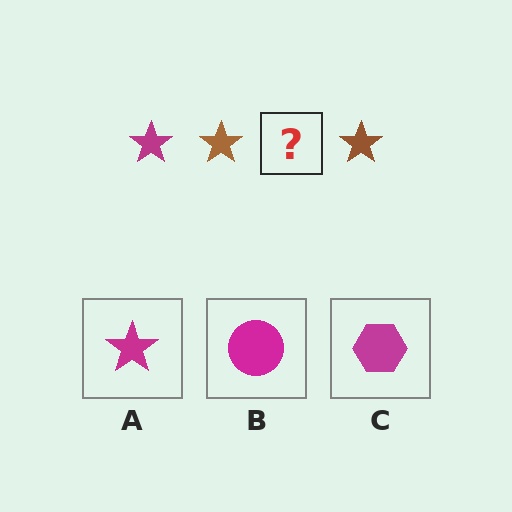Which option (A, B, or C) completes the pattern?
A.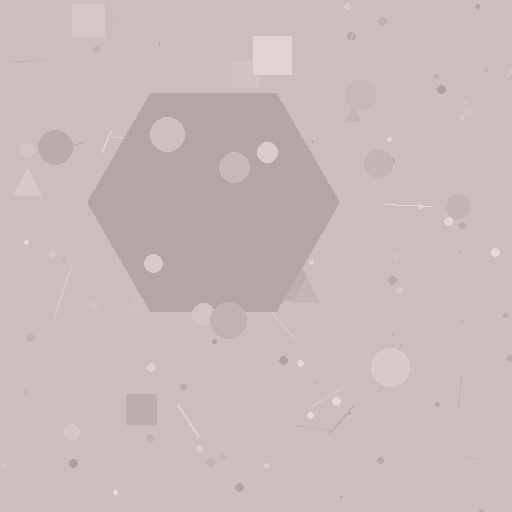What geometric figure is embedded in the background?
A hexagon is embedded in the background.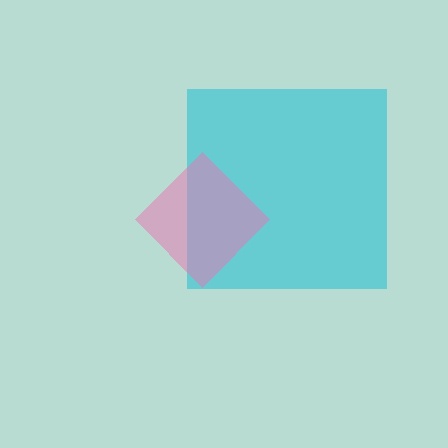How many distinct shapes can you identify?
There are 2 distinct shapes: a cyan square, a pink diamond.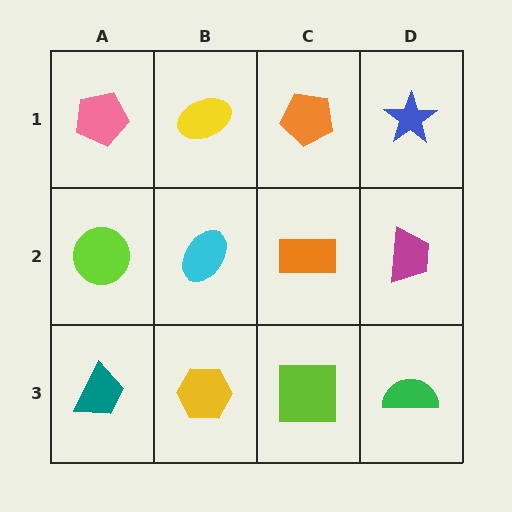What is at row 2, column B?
A cyan ellipse.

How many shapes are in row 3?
4 shapes.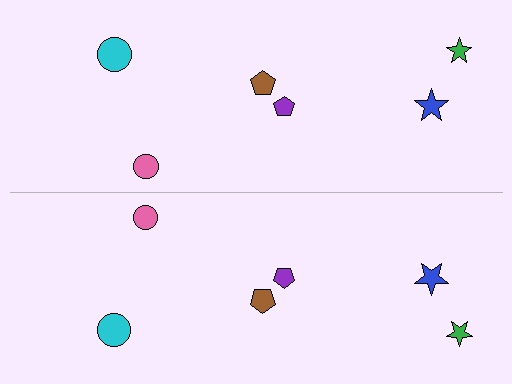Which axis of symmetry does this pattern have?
The pattern has a horizontal axis of symmetry running through the center of the image.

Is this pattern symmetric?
Yes, this pattern has bilateral (reflection) symmetry.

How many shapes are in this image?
There are 12 shapes in this image.